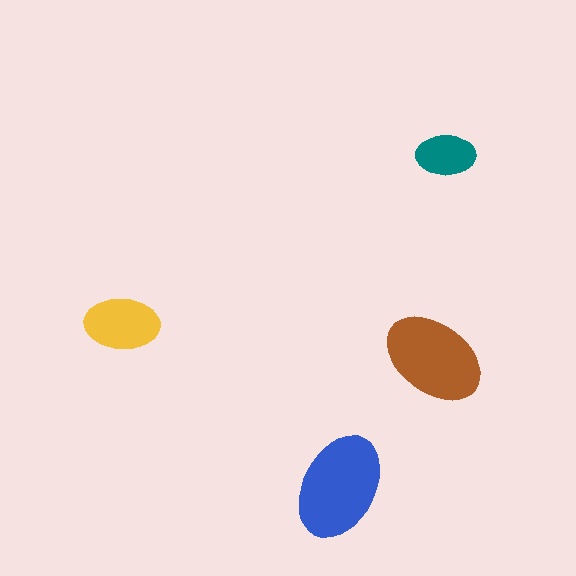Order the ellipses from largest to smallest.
the blue one, the brown one, the yellow one, the teal one.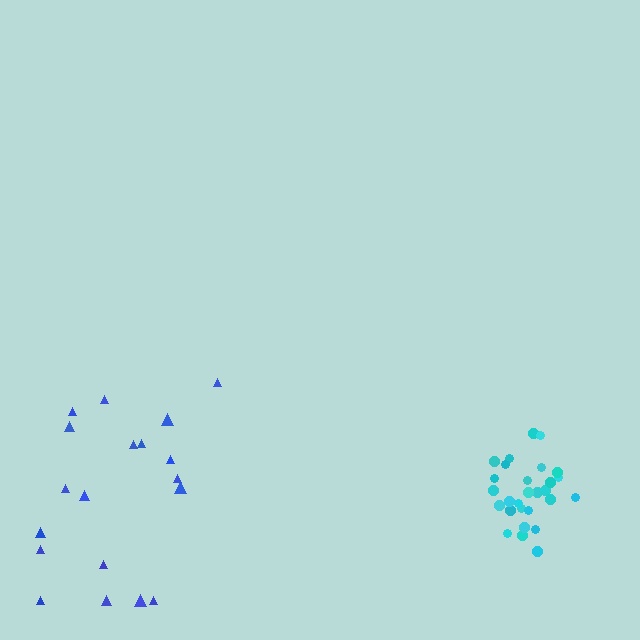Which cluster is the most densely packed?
Cyan.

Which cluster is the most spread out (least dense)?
Blue.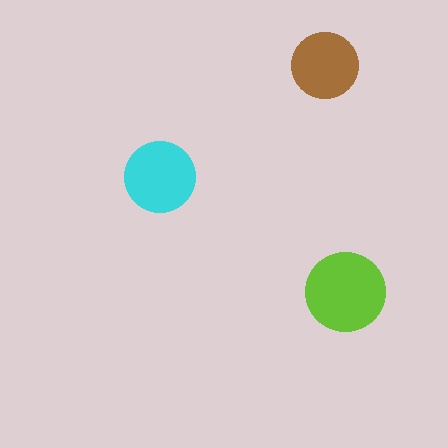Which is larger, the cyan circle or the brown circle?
The cyan one.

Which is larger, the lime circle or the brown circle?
The lime one.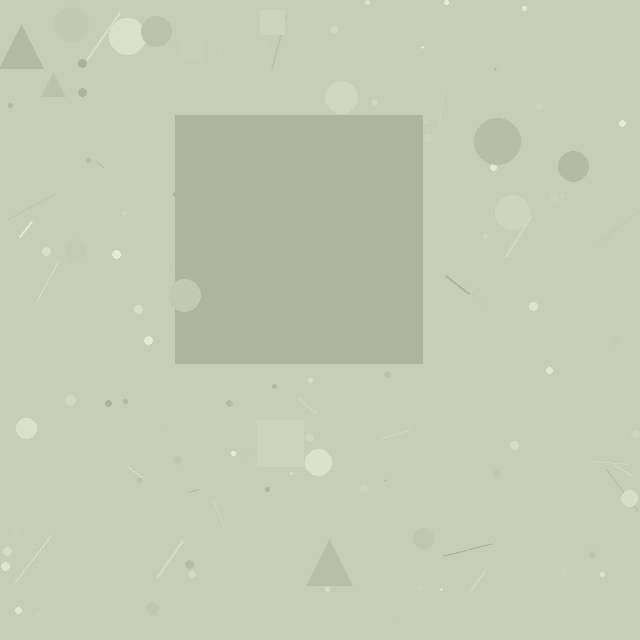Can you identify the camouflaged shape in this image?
The camouflaged shape is a square.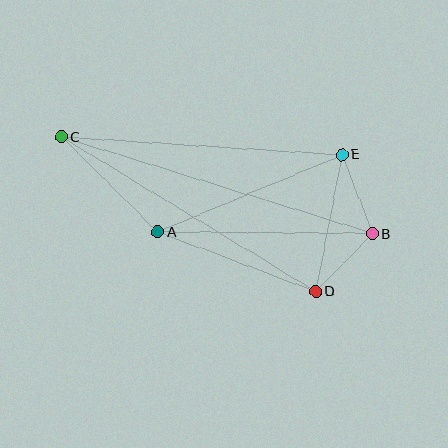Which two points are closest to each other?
Points B and D are closest to each other.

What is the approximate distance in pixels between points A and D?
The distance between A and D is approximately 168 pixels.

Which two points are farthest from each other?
Points B and C are farthest from each other.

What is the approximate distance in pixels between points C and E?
The distance between C and E is approximately 281 pixels.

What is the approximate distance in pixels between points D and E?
The distance between D and E is approximately 139 pixels.